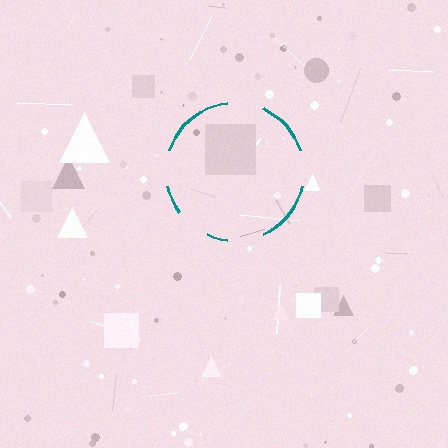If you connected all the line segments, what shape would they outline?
They would outline a circle.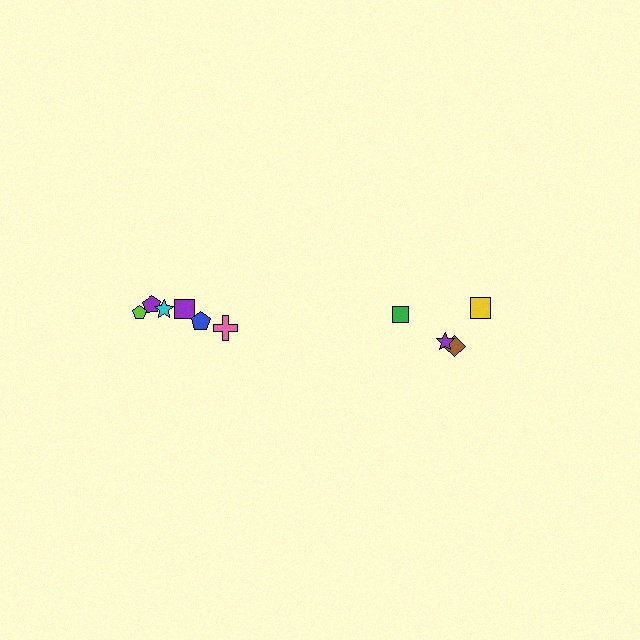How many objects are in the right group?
There are 4 objects.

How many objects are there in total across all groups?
There are 10 objects.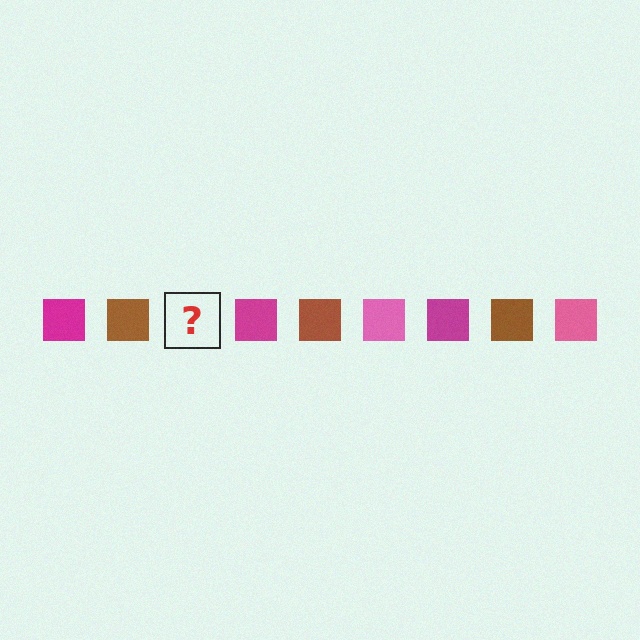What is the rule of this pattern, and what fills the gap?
The rule is that the pattern cycles through magenta, brown, pink squares. The gap should be filled with a pink square.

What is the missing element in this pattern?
The missing element is a pink square.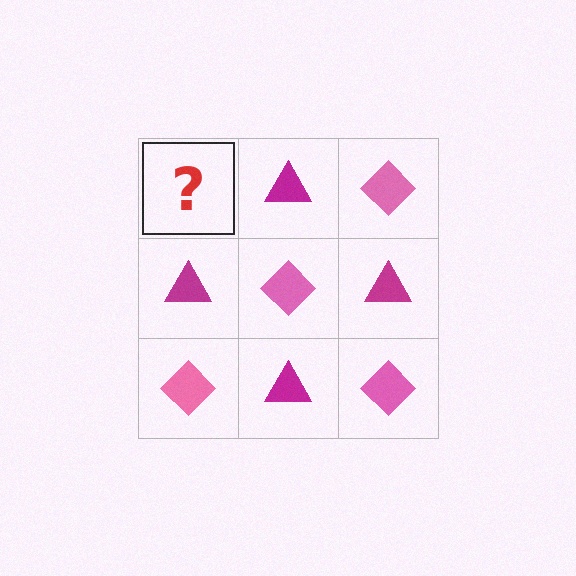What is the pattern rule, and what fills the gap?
The rule is that it alternates pink diamond and magenta triangle in a checkerboard pattern. The gap should be filled with a pink diamond.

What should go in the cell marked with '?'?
The missing cell should contain a pink diamond.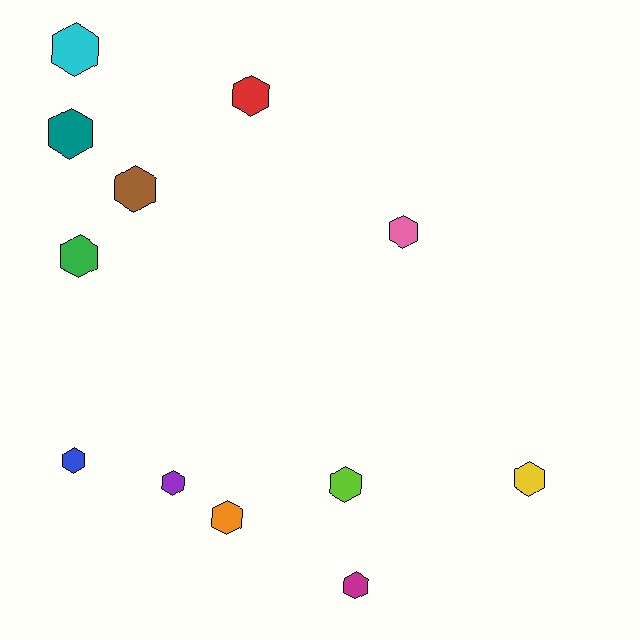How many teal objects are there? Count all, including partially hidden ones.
There is 1 teal object.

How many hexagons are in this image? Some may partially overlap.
There are 12 hexagons.